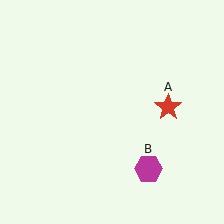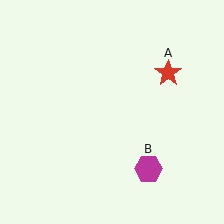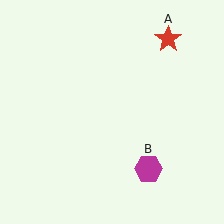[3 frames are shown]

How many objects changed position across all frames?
1 object changed position: red star (object A).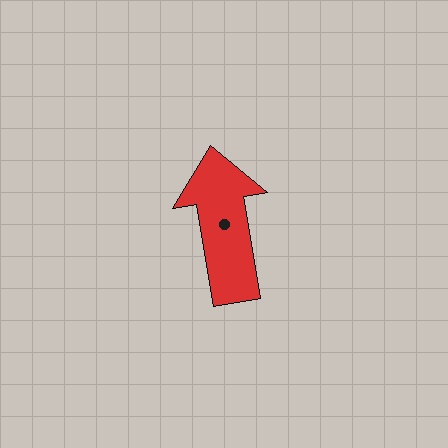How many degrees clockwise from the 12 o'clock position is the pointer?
Approximately 351 degrees.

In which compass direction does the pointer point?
North.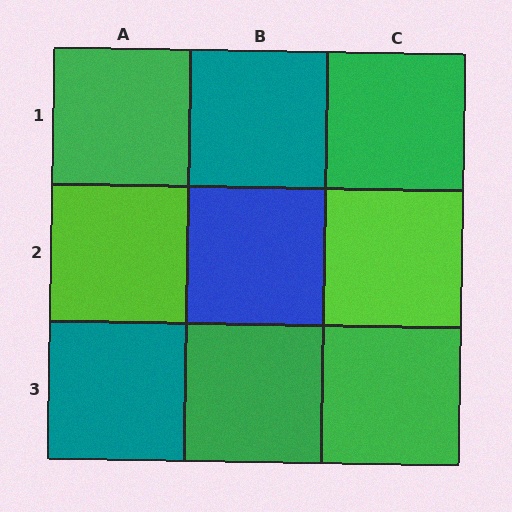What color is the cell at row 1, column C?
Green.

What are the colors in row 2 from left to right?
Lime, blue, lime.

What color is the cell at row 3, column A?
Teal.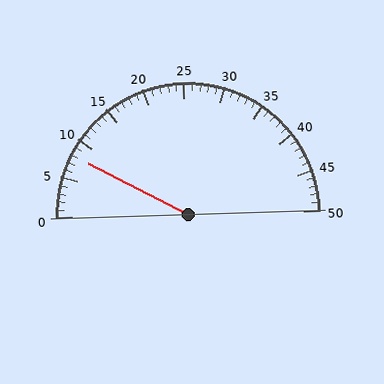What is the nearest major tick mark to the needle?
The nearest major tick mark is 10.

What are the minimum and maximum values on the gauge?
The gauge ranges from 0 to 50.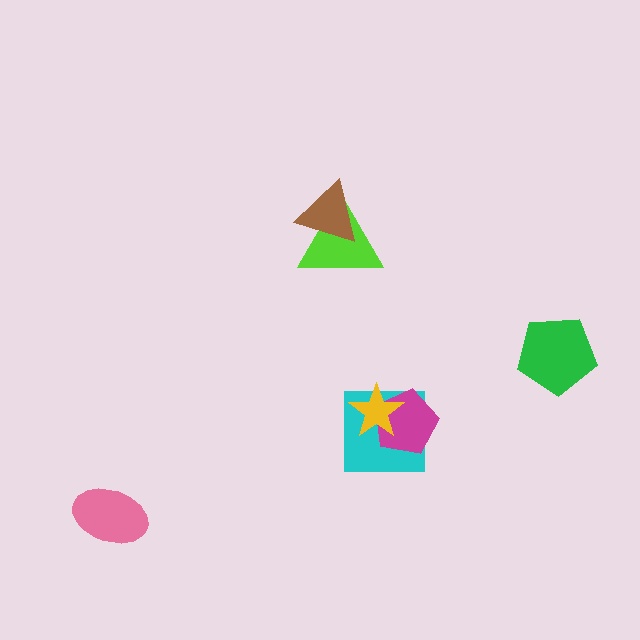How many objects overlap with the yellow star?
2 objects overlap with the yellow star.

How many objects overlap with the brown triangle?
1 object overlaps with the brown triangle.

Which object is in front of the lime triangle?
The brown triangle is in front of the lime triangle.